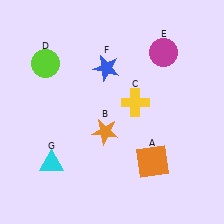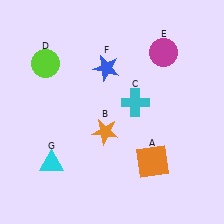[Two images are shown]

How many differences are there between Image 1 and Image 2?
There is 1 difference between the two images.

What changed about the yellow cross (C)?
In Image 1, C is yellow. In Image 2, it changed to cyan.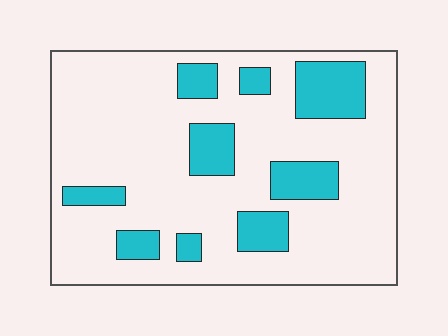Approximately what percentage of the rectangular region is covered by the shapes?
Approximately 20%.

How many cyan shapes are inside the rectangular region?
9.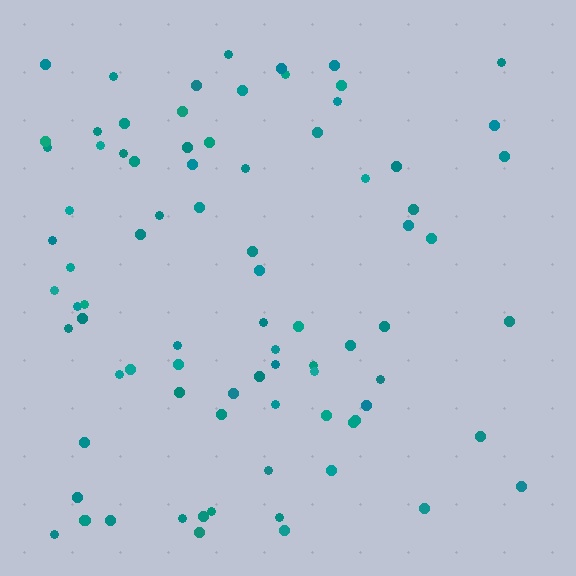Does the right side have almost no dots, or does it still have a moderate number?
Still a moderate number, just noticeably fewer than the left.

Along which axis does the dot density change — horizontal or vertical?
Horizontal.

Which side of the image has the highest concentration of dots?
The left.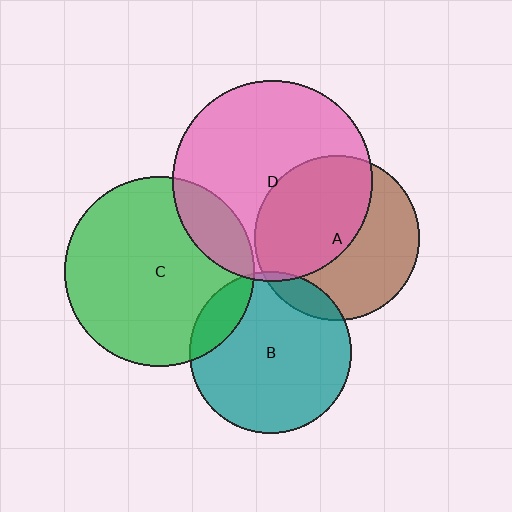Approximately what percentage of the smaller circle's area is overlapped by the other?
Approximately 5%.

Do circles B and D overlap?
Yes.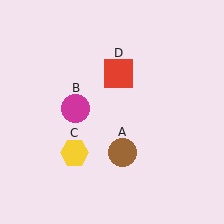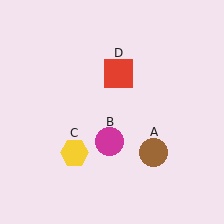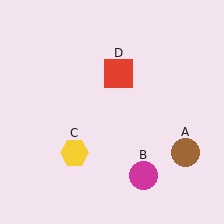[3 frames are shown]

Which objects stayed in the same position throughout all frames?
Yellow hexagon (object C) and red square (object D) remained stationary.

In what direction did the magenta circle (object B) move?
The magenta circle (object B) moved down and to the right.